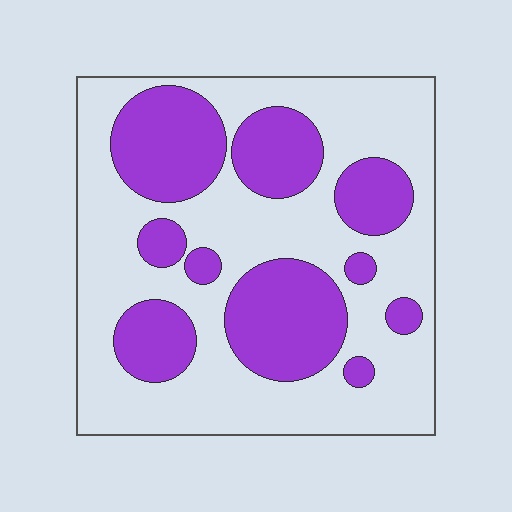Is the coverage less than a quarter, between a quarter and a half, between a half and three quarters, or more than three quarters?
Between a quarter and a half.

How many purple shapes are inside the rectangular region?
10.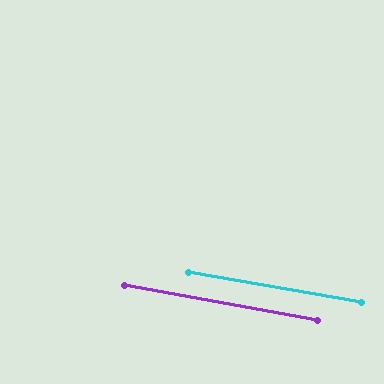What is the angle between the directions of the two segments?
Approximately 0 degrees.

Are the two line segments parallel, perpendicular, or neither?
Parallel — their directions differ by only 0.4°.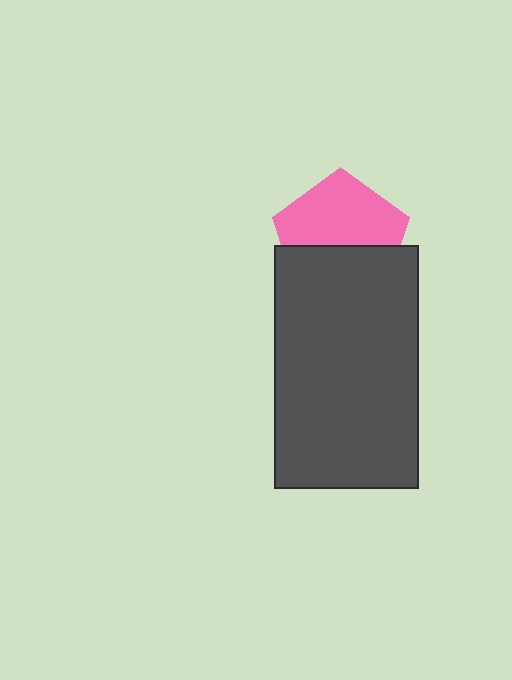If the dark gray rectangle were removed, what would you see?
You would see the complete pink pentagon.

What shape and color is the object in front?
The object in front is a dark gray rectangle.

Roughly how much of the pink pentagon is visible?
About half of it is visible (roughly 57%).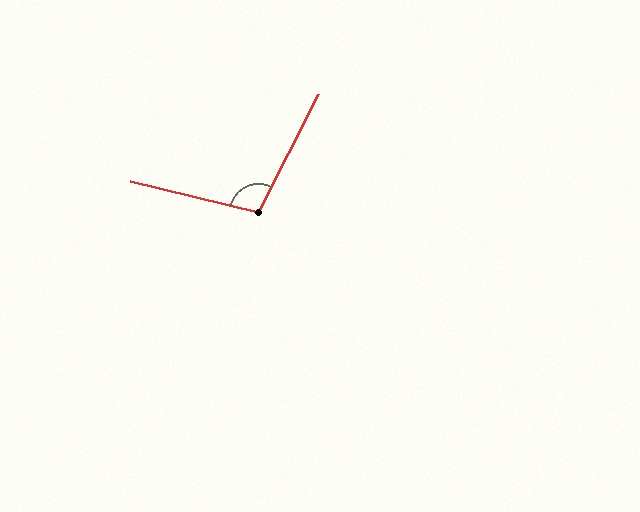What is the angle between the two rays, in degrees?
Approximately 103 degrees.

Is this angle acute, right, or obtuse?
It is obtuse.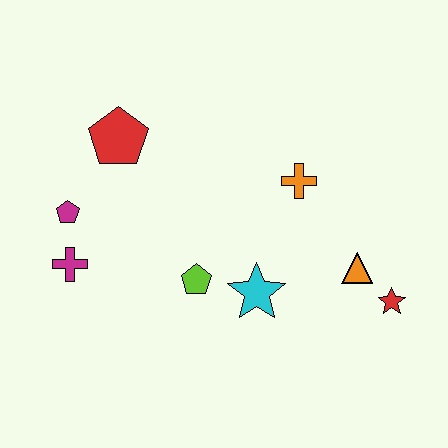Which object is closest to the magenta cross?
The magenta pentagon is closest to the magenta cross.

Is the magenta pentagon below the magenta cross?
No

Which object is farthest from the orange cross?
The magenta cross is farthest from the orange cross.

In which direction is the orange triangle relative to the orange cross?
The orange triangle is below the orange cross.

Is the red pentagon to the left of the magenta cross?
No